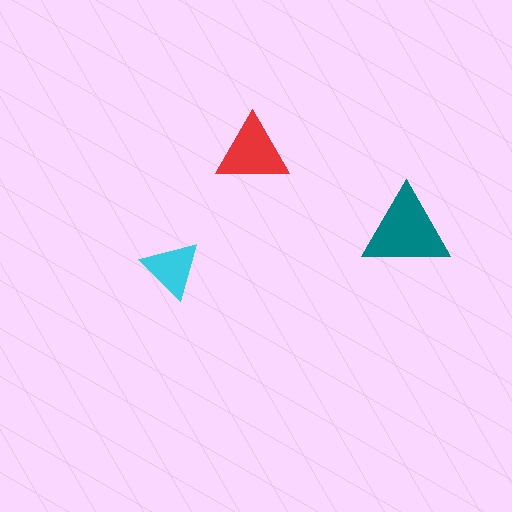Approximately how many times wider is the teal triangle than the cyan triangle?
About 1.5 times wider.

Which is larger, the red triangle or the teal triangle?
The teal one.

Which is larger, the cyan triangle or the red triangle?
The red one.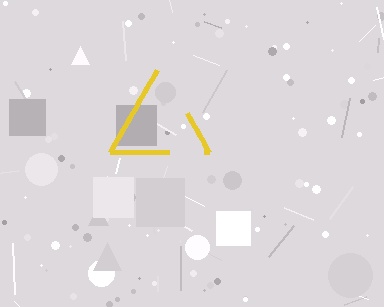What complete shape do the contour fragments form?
The contour fragments form a triangle.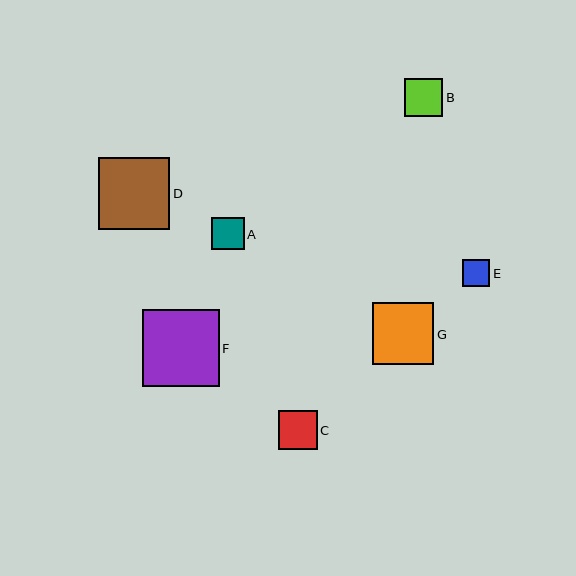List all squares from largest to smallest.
From largest to smallest: F, D, G, C, B, A, E.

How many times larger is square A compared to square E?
Square A is approximately 1.2 times the size of square E.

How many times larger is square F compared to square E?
Square F is approximately 2.8 times the size of square E.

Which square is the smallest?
Square E is the smallest with a size of approximately 27 pixels.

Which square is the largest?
Square F is the largest with a size of approximately 77 pixels.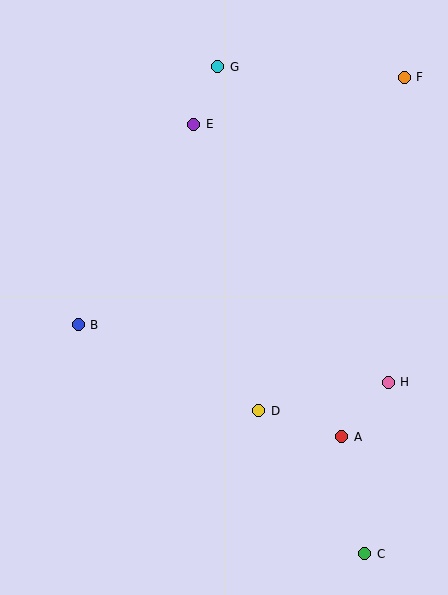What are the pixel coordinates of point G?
Point G is at (218, 67).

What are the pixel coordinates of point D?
Point D is at (259, 411).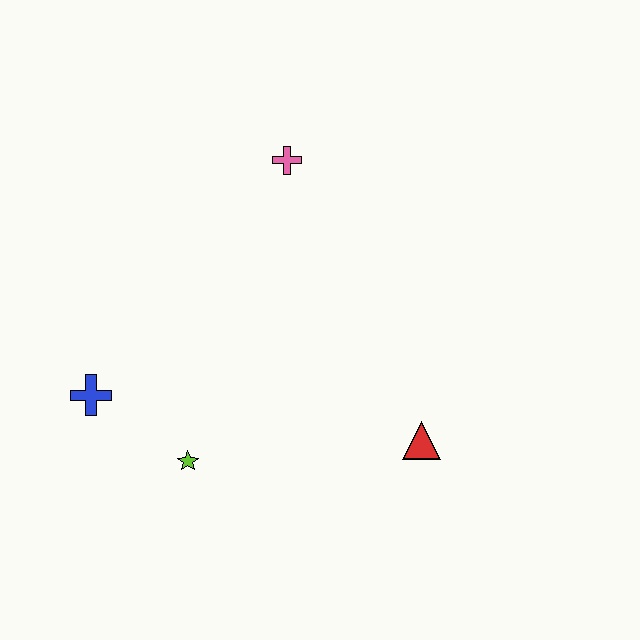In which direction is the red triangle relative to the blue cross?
The red triangle is to the right of the blue cross.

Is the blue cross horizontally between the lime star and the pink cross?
No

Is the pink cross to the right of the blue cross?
Yes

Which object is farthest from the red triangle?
The blue cross is farthest from the red triangle.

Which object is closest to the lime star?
The blue cross is closest to the lime star.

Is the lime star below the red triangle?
Yes